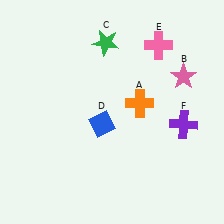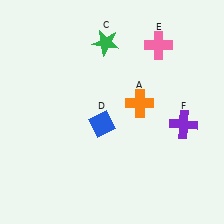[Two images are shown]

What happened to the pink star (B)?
The pink star (B) was removed in Image 2. It was in the top-right area of Image 1.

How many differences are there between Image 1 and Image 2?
There is 1 difference between the two images.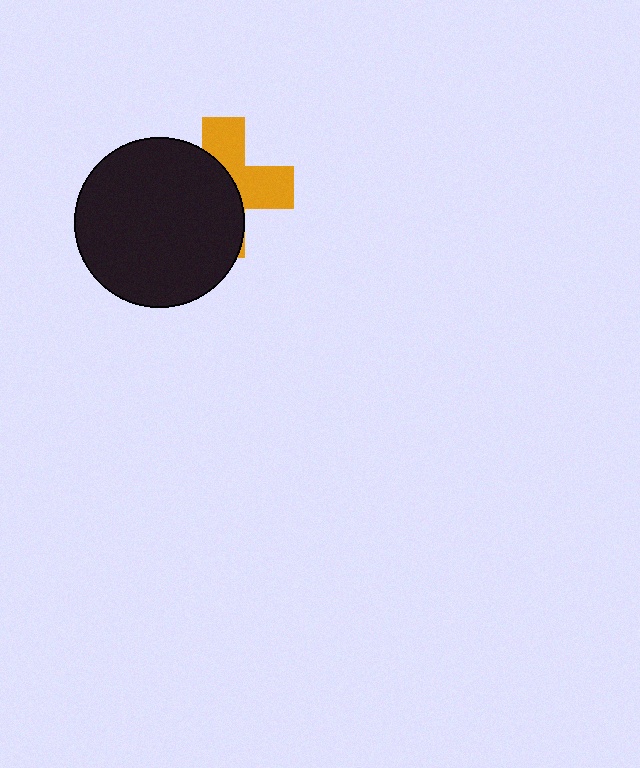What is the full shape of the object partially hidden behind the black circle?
The partially hidden object is an orange cross.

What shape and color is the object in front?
The object in front is a black circle.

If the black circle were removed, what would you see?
You would see the complete orange cross.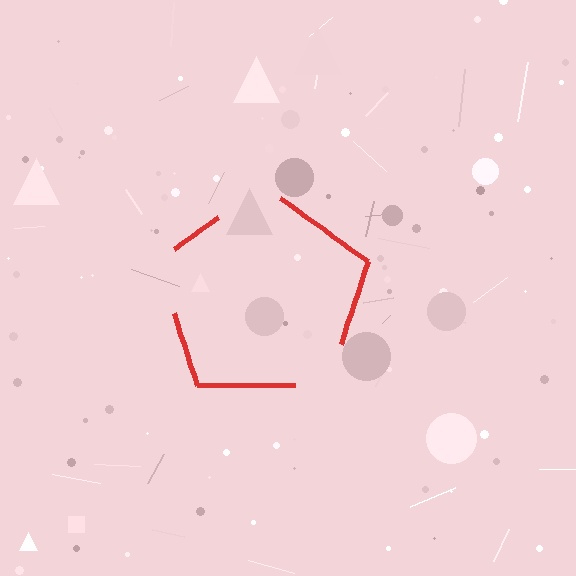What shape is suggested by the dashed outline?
The dashed outline suggests a pentagon.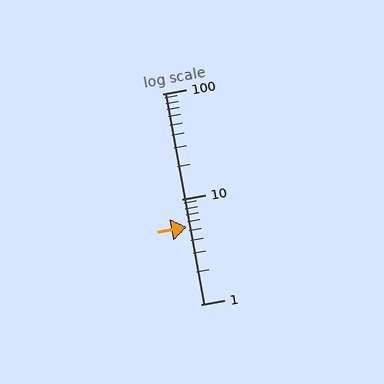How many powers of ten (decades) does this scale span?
The scale spans 2 decades, from 1 to 100.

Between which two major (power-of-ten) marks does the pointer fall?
The pointer is between 1 and 10.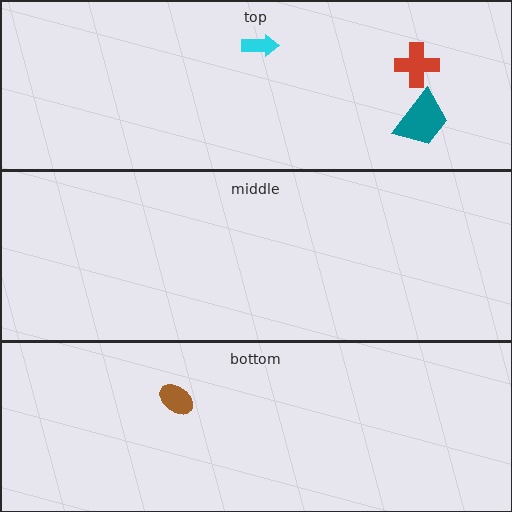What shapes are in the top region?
The teal trapezoid, the red cross, the cyan arrow.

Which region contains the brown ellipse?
The bottom region.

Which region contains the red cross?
The top region.